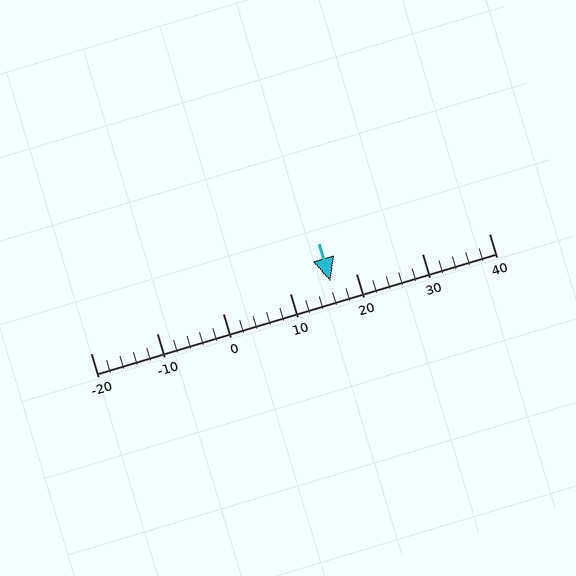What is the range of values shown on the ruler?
The ruler shows values from -20 to 40.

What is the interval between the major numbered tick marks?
The major tick marks are spaced 10 units apart.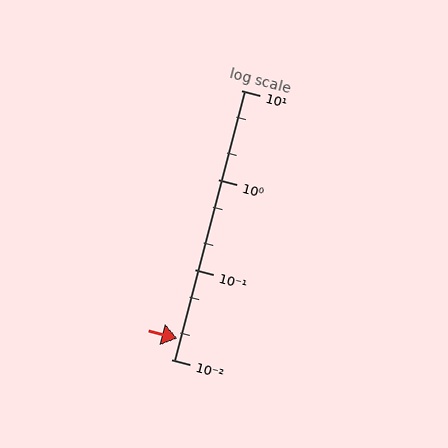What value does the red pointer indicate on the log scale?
The pointer indicates approximately 0.017.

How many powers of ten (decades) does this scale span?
The scale spans 3 decades, from 0.01 to 10.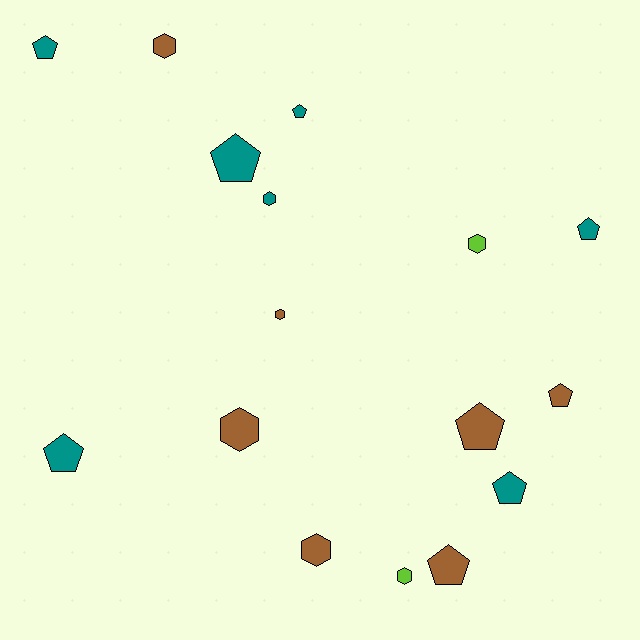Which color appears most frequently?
Brown, with 7 objects.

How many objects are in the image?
There are 16 objects.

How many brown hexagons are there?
There are 4 brown hexagons.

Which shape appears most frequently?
Pentagon, with 9 objects.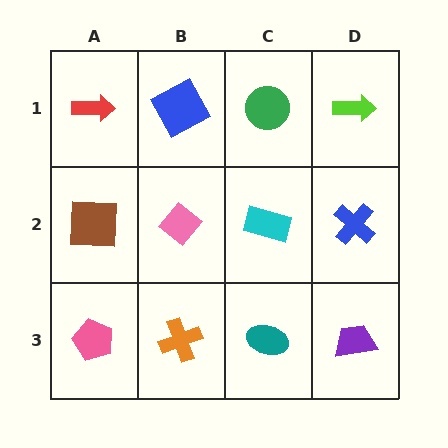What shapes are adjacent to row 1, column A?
A brown square (row 2, column A), a blue square (row 1, column B).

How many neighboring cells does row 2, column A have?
3.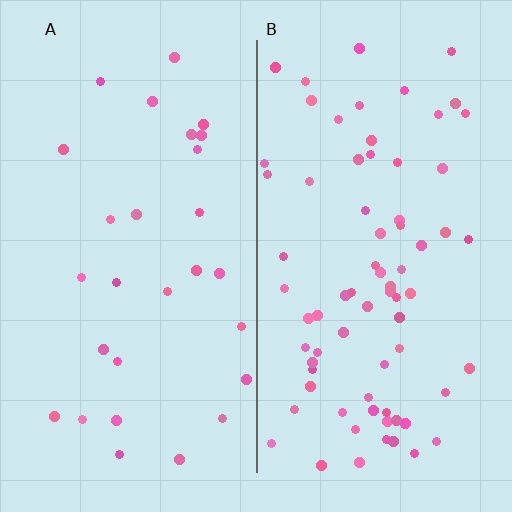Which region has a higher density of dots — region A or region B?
B (the right).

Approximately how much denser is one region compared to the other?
Approximately 2.6× — region B over region A.